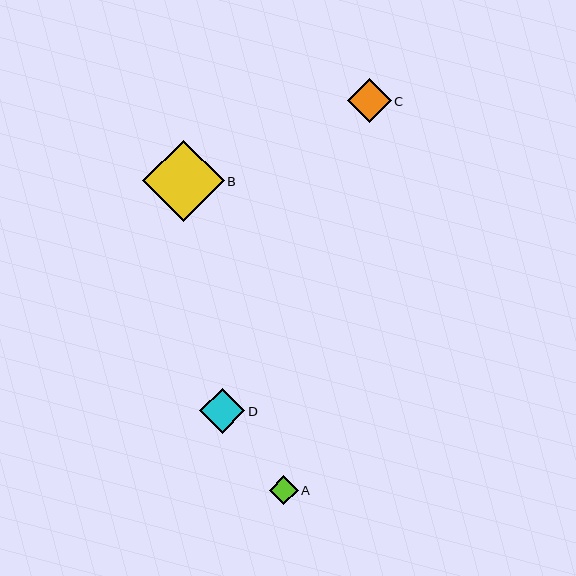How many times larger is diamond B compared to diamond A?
Diamond B is approximately 2.9 times the size of diamond A.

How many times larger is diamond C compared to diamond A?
Diamond C is approximately 1.5 times the size of diamond A.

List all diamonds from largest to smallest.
From largest to smallest: B, D, C, A.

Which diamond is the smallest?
Diamond A is the smallest with a size of approximately 28 pixels.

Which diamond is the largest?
Diamond B is the largest with a size of approximately 81 pixels.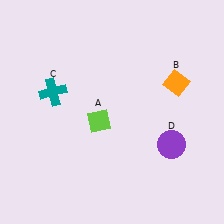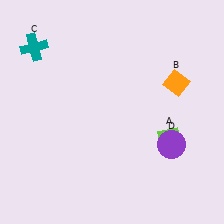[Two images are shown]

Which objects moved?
The objects that moved are: the lime diamond (A), the teal cross (C).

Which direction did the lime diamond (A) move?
The lime diamond (A) moved right.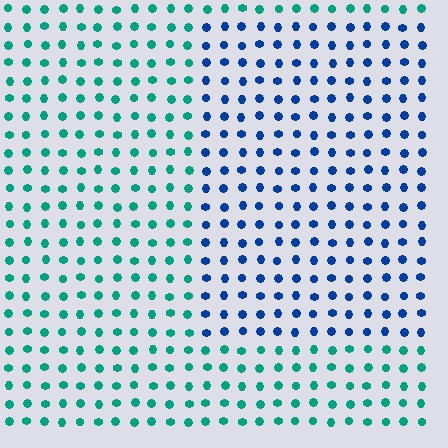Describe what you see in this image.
The image is filled with small teal elements in a uniform arrangement. A rectangle-shaped region is visible where the elements are tinted to a slightly different hue, forming a subtle color boundary.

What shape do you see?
I see a rectangle.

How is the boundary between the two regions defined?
The boundary is defined purely by a slight shift in hue (about 50 degrees). Spacing, size, and orientation are identical on both sides.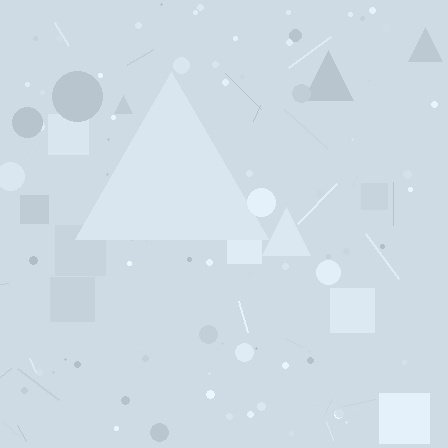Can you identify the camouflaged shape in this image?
The camouflaged shape is a triangle.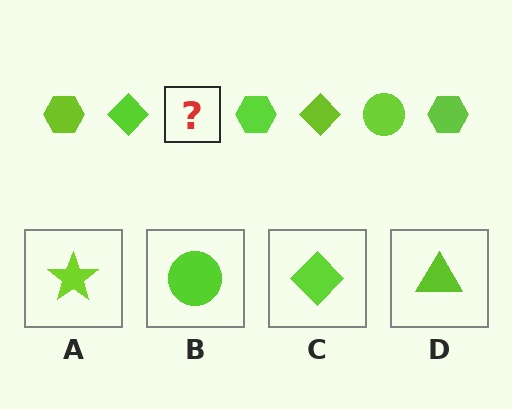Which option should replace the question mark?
Option B.